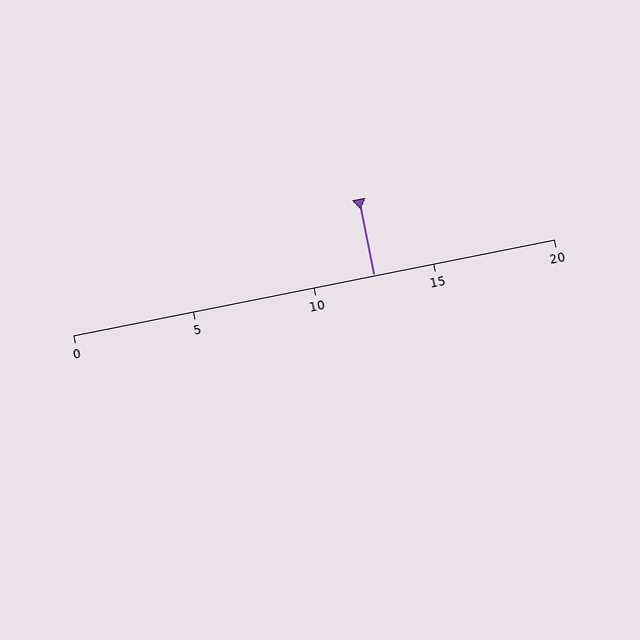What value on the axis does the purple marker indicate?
The marker indicates approximately 12.5.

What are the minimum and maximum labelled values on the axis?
The axis runs from 0 to 20.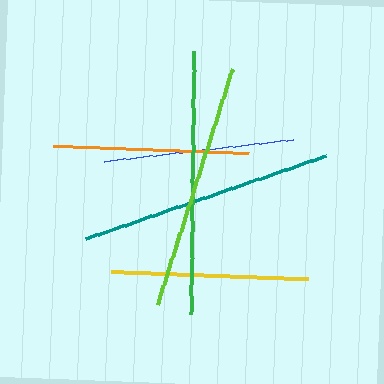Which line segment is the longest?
The green line is the longest at approximately 263 pixels.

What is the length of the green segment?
The green segment is approximately 263 pixels long.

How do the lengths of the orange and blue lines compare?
The orange and blue lines are approximately the same length.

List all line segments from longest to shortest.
From longest to shortest: green, teal, lime, yellow, orange, blue.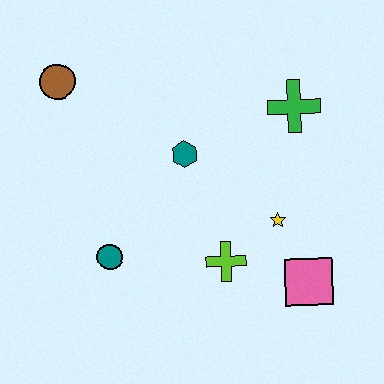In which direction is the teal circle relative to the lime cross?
The teal circle is to the left of the lime cross.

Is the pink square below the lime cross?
Yes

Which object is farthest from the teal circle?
The green cross is farthest from the teal circle.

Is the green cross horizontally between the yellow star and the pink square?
Yes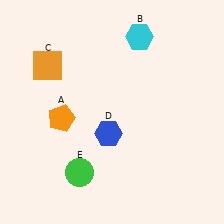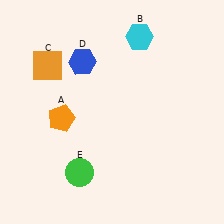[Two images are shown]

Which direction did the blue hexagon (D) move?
The blue hexagon (D) moved up.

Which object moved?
The blue hexagon (D) moved up.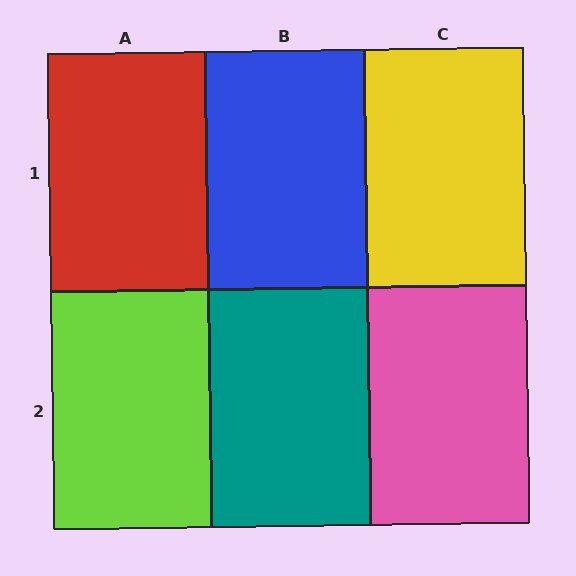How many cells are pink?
1 cell is pink.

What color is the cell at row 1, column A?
Red.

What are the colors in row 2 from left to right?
Lime, teal, pink.